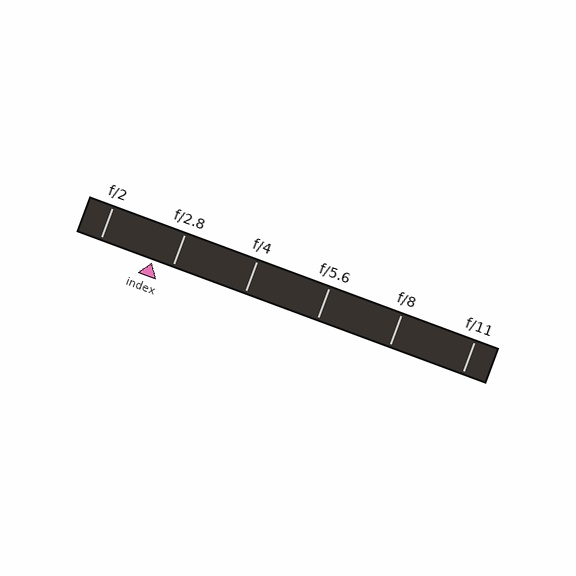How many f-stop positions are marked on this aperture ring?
There are 6 f-stop positions marked.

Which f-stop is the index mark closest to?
The index mark is closest to f/2.8.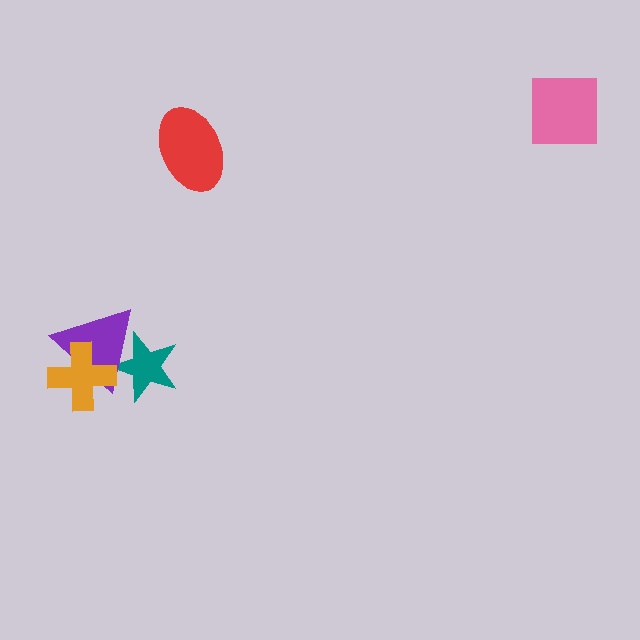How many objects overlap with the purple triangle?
2 objects overlap with the purple triangle.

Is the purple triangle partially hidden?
Yes, it is partially covered by another shape.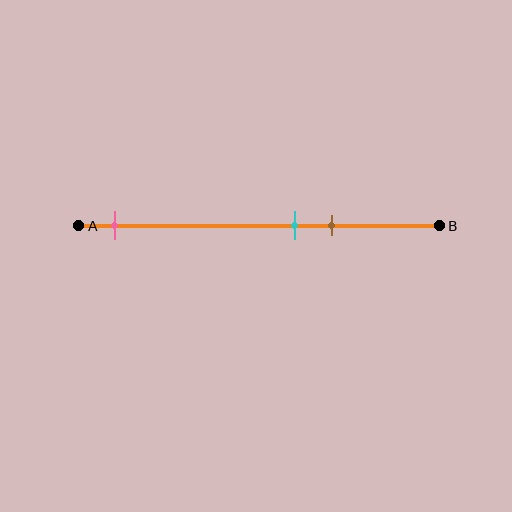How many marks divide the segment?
There are 3 marks dividing the segment.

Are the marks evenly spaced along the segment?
No, the marks are not evenly spaced.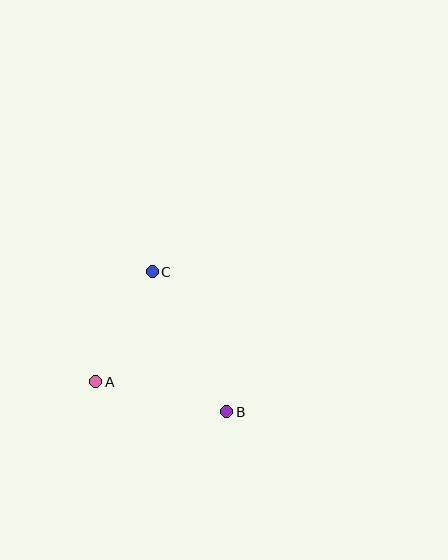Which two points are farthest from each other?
Points B and C are farthest from each other.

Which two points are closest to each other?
Points A and C are closest to each other.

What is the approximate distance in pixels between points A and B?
The distance between A and B is approximately 134 pixels.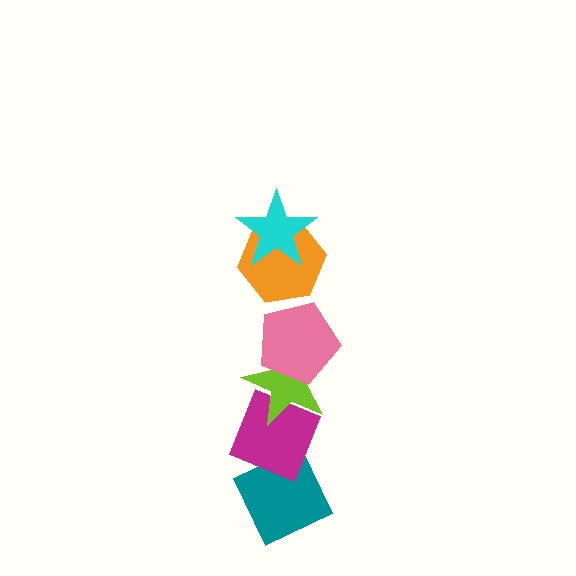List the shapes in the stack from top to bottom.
From top to bottom: the cyan star, the orange hexagon, the pink pentagon, the lime star, the magenta diamond, the teal diamond.